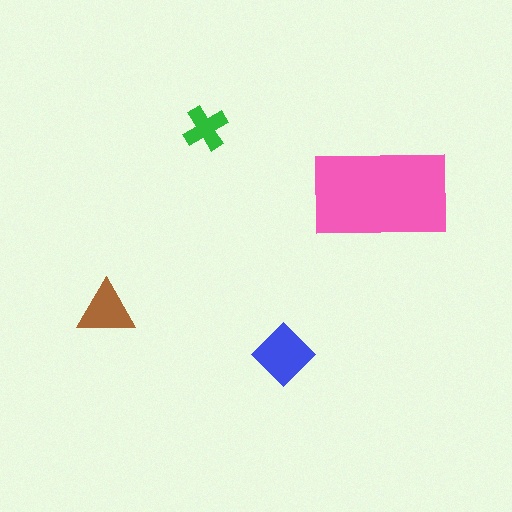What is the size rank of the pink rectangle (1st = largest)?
1st.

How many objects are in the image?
There are 4 objects in the image.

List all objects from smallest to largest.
The green cross, the brown triangle, the blue diamond, the pink rectangle.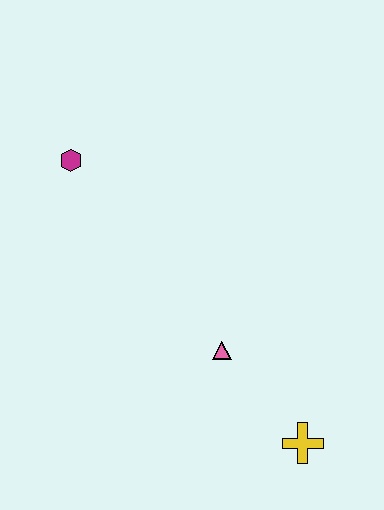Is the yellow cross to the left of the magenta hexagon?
No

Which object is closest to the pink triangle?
The yellow cross is closest to the pink triangle.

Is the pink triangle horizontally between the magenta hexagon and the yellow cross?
Yes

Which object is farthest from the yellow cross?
The magenta hexagon is farthest from the yellow cross.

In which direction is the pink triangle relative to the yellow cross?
The pink triangle is above the yellow cross.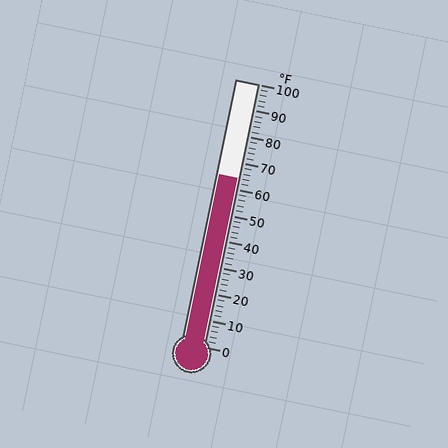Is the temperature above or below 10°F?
The temperature is above 10°F.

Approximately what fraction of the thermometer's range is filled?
The thermometer is filled to approximately 65% of its range.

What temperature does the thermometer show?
The thermometer shows approximately 64°F.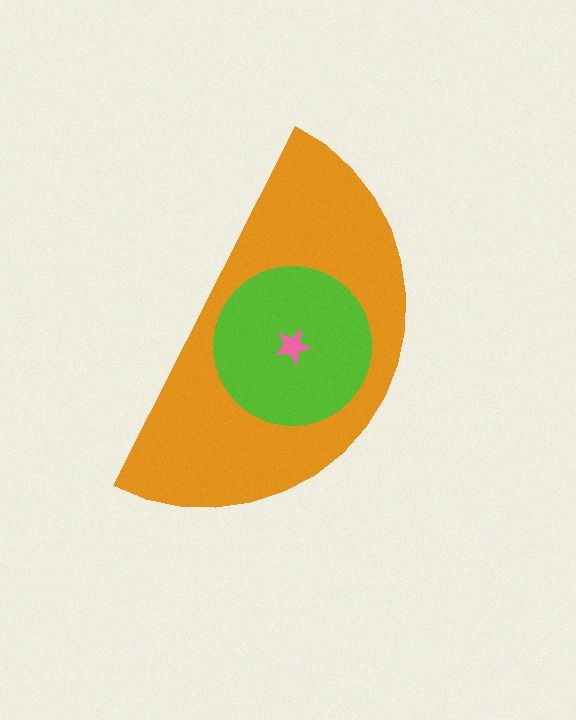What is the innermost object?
The pink star.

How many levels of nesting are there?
3.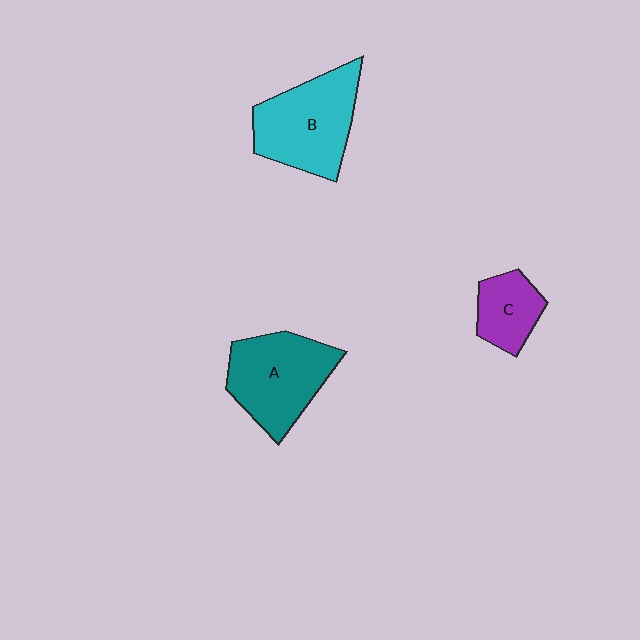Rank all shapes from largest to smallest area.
From largest to smallest: B (cyan), A (teal), C (purple).